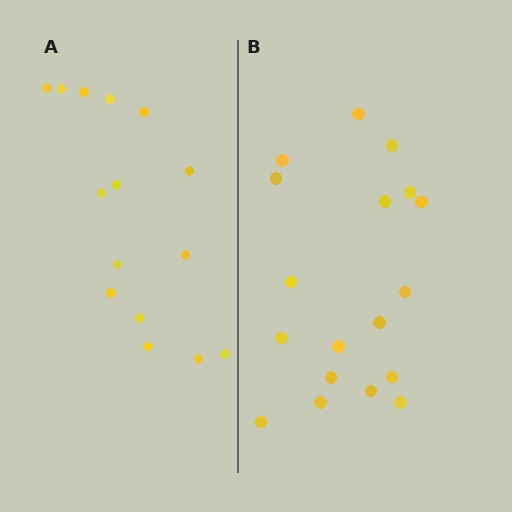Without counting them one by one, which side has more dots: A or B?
Region B (the right region) has more dots.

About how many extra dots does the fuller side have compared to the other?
Region B has just a few more — roughly 2 or 3 more dots than region A.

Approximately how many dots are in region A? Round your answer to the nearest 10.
About 20 dots. (The exact count is 15, which rounds to 20.)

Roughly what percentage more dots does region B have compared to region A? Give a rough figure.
About 20% more.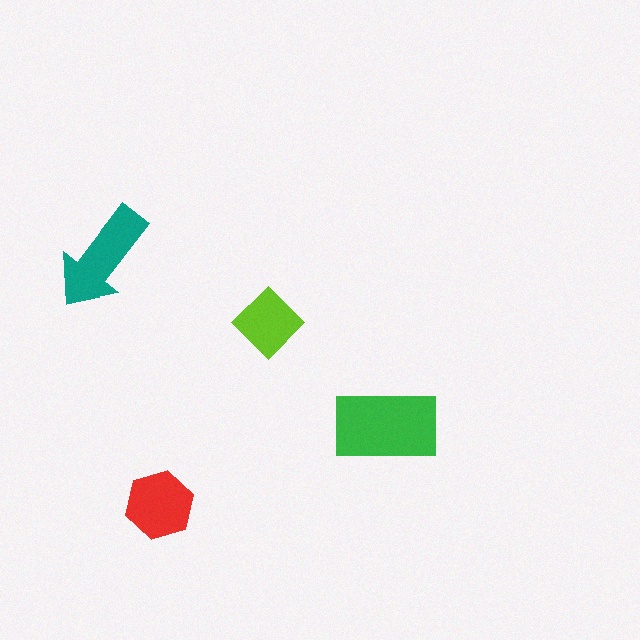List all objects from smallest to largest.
The lime diamond, the red hexagon, the teal arrow, the green rectangle.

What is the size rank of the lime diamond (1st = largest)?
4th.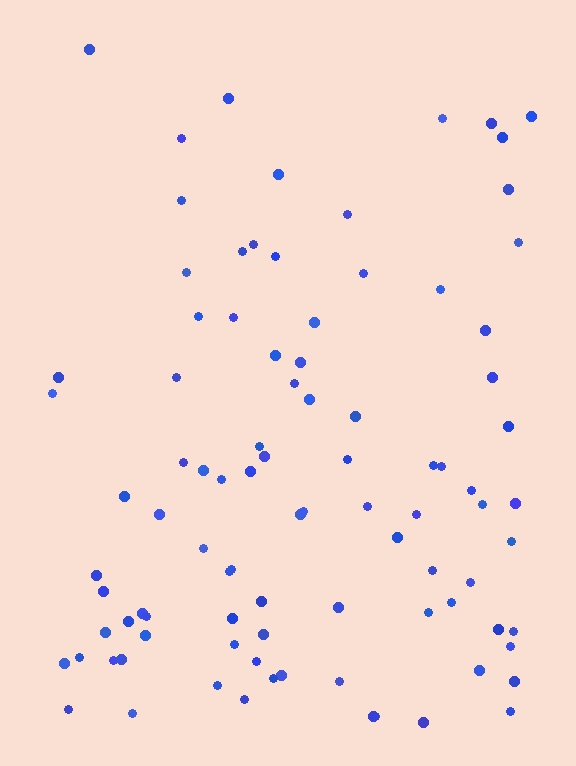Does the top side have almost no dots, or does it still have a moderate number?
Still a moderate number, just noticeably fewer than the bottom.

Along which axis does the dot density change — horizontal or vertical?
Vertical.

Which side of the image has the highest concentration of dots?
The bottom.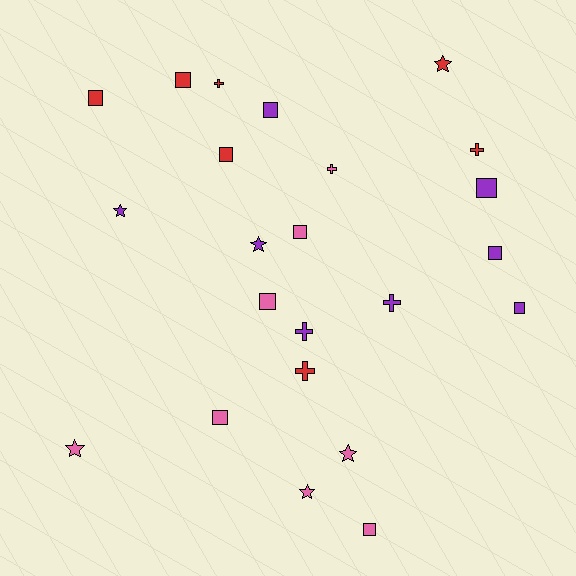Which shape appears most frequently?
Square, with 11 objects.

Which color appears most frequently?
Pink, with 8 objects.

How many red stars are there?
There is 1 red star.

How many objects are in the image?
There are 23 objects.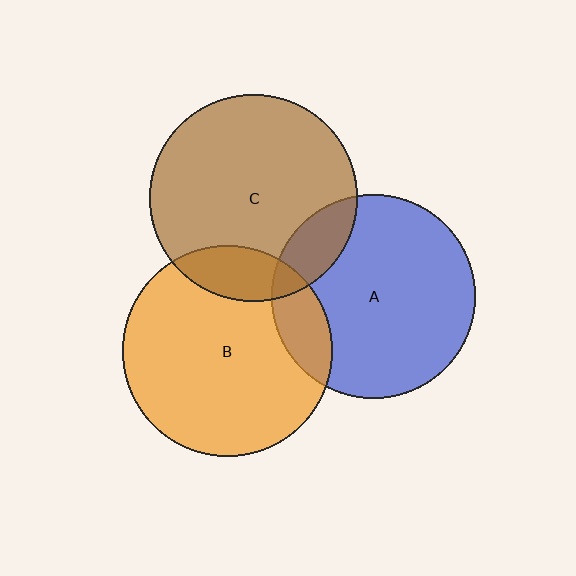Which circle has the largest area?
Circle B (orange).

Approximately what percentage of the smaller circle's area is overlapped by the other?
Approximately 15%.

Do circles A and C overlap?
Yes.